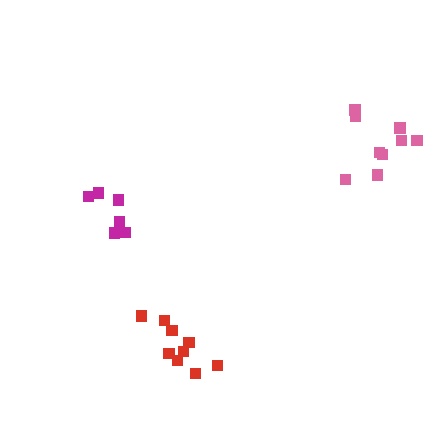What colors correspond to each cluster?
The clusters are colored: magenta, pink, red.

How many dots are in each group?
Group 1: 6 dots, Group 2: 9 dots, Group 3: 9 dots (24 total).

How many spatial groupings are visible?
There are 3 spatial groupings.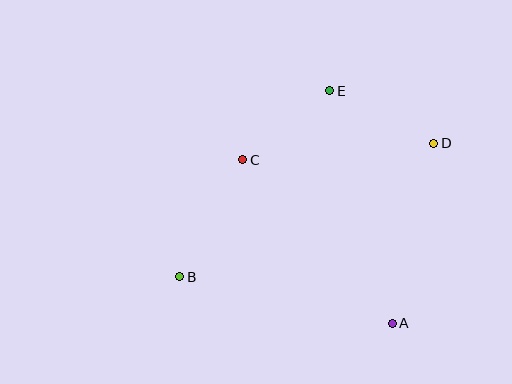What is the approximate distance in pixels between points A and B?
The distance between A and B is approximately 218 pixels.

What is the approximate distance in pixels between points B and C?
The distance between B and C is approximately 133 pixels.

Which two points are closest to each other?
Points C and E are closest to each other.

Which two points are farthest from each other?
Points B and D are farthest from each other.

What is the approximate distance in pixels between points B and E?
The distance between B and E is approximately 239 pixels.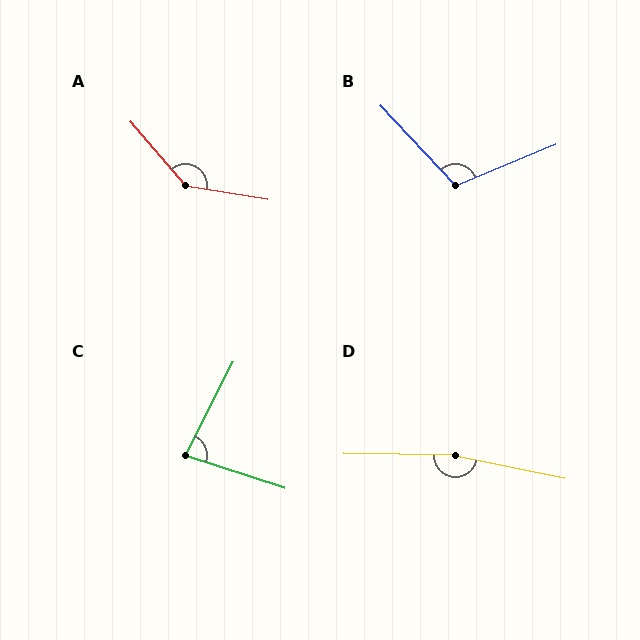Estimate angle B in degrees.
Approximately 111 degrees.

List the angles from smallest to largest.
C (81°), B (111°), A (140°), D (169°).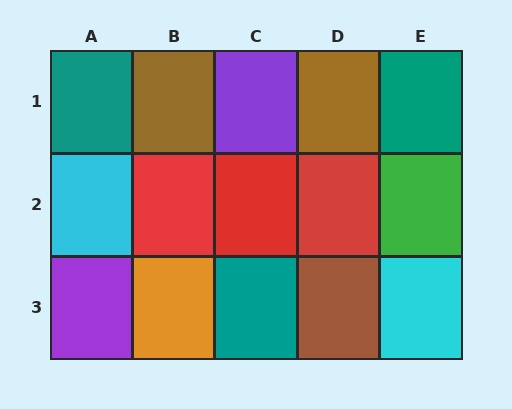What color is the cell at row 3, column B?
Orange.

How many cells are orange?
1 cell is orange.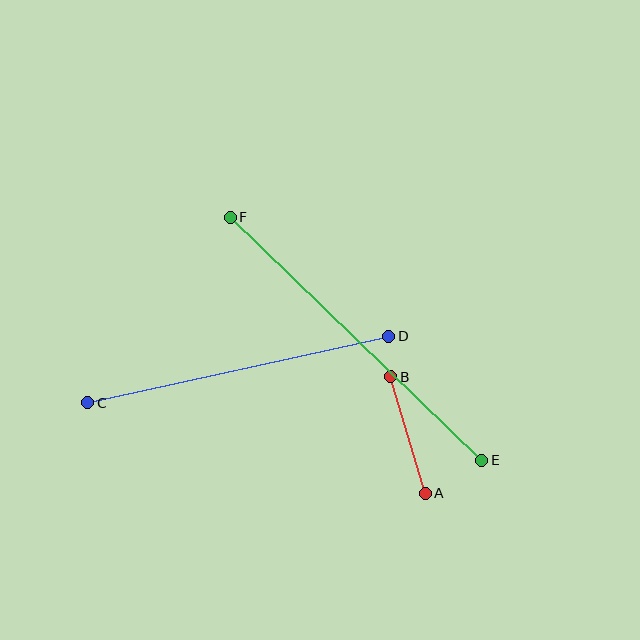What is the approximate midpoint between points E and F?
The midpoint is at approximately (356, 339) pixels.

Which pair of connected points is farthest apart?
Points E and F are farthest apart.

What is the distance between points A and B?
The distance is approximately 121 pixels.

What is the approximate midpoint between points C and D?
The midpoint is at approximately (238, 370) pixels.